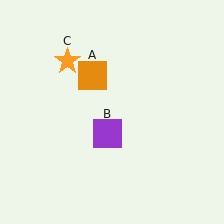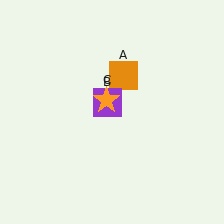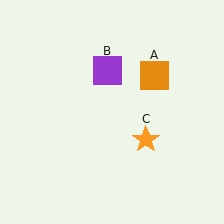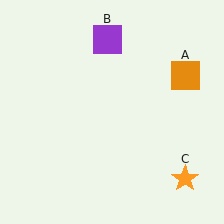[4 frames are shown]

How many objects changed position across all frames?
3 objects changed position: orange square (object A), purple square (object B), orange star (object C).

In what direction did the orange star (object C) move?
The orange star (object C) moved down and to the right.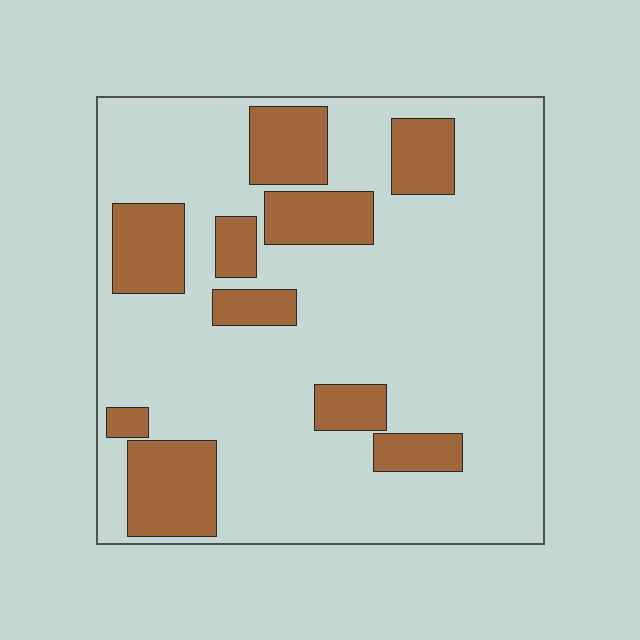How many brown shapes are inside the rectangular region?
10.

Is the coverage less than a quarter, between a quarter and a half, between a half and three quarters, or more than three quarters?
Less than a quarter.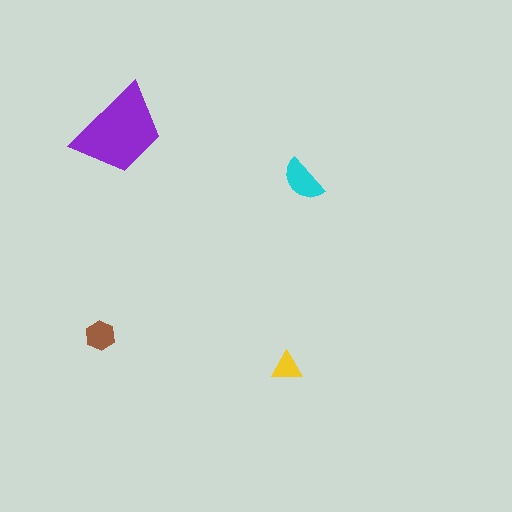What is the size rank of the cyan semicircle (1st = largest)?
2nd.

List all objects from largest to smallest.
The purple trapezoid, the cyan semicircle, the brown hexagon, the yellow triangle.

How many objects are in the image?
There are 4 objects in the image.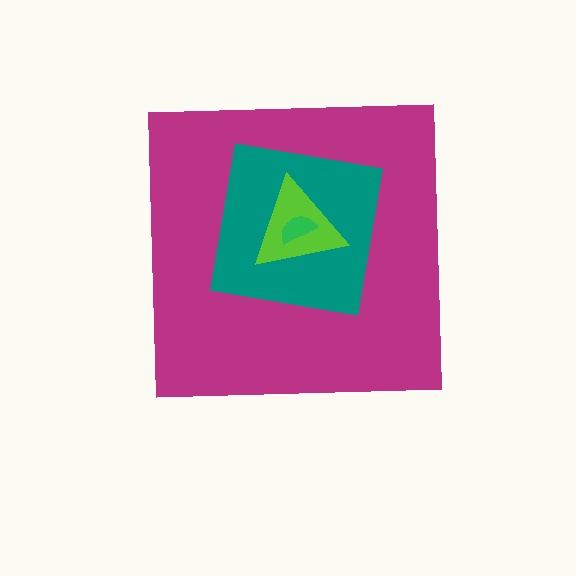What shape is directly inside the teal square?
The lime triangle.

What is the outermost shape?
The magenta square.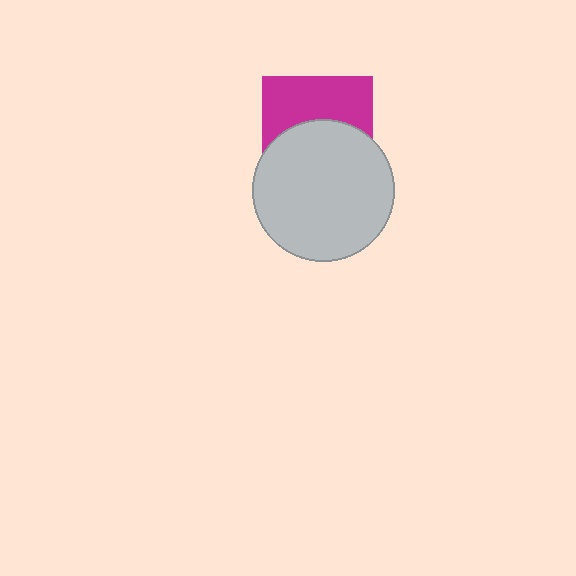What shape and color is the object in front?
The object in front is a light gray circle.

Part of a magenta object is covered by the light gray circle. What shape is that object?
It is a square.